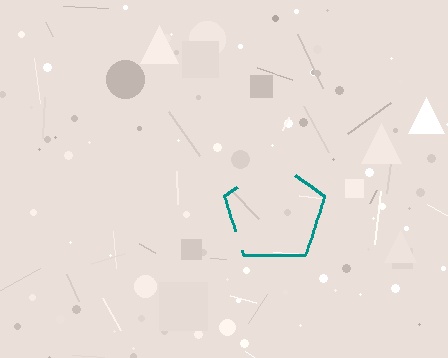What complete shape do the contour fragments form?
The contour fragments form a pentagon.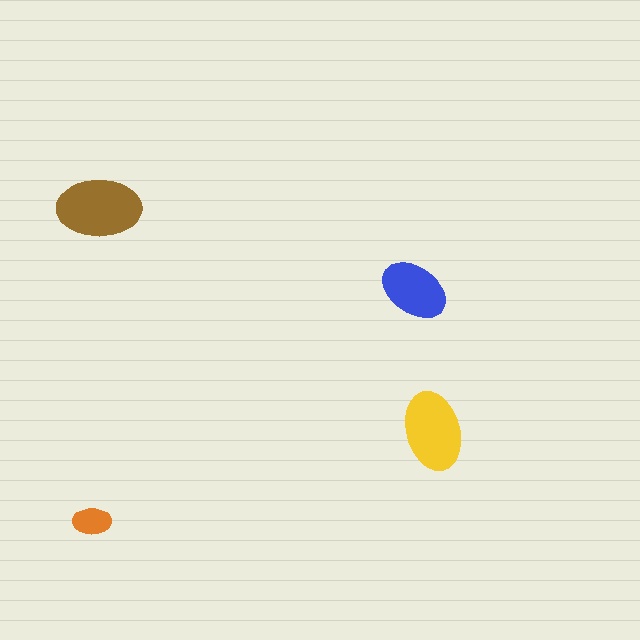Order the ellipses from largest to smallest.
the brown one, the yellow one, the blue one, the orange one.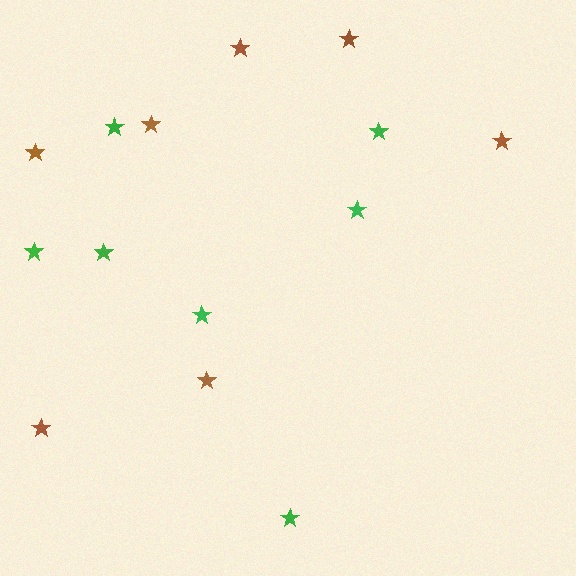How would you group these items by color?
There are 2 groups: one group of green stars (7) and one group of brown stars (7).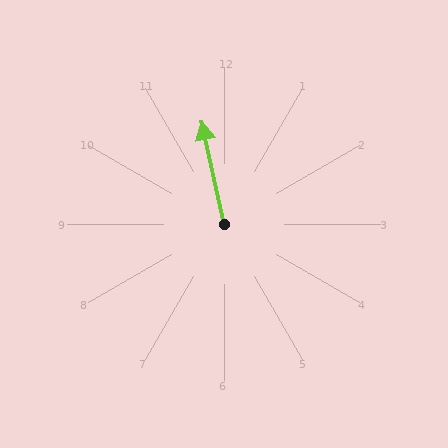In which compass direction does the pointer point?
North.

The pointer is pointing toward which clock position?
Roughly 12 o'clock.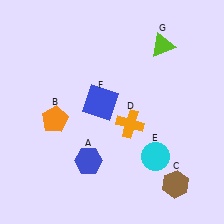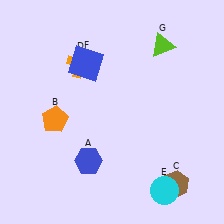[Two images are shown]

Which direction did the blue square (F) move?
The blue square (F) moved up.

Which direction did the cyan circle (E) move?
The cyan circle (E) moved down.